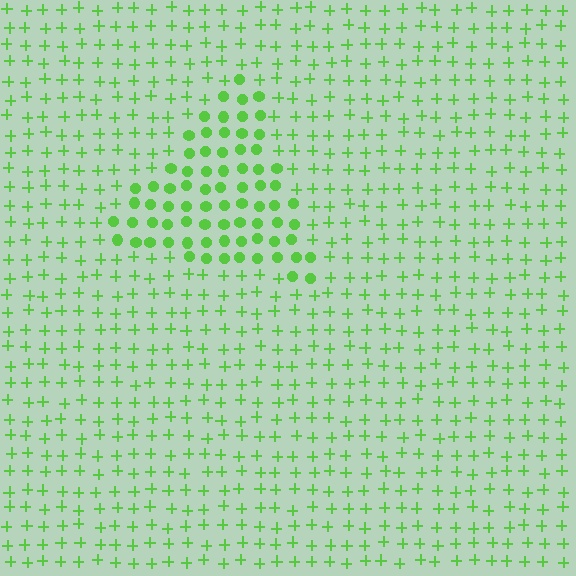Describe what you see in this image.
The image is filled with small lime elements arranged in a uniform grid. A triangle-shaped region contains circles, while the surrounding area contains plus signs. The boundary is defined purely by the change in element shape.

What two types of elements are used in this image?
The image uses circles inside the triangle region and plus signs outside it.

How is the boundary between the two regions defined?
The boundary is defined by a change in element shape: circles inside vs. plus signs outside. All elements share the same color and spacing.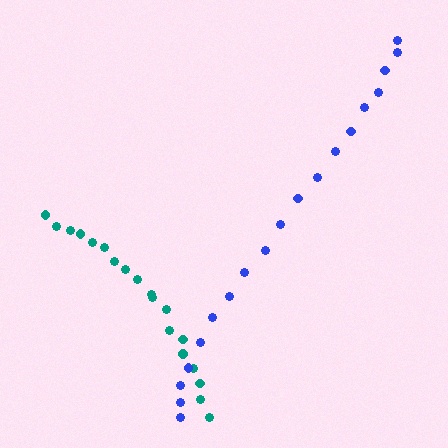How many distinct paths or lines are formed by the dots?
There are 2 distinct paths.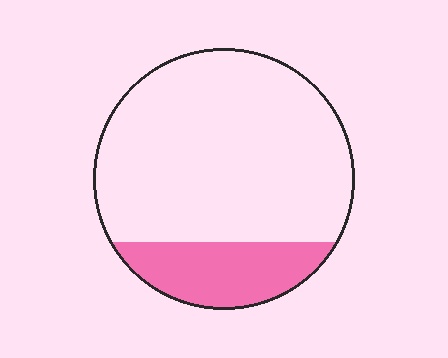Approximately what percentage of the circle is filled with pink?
Approximately 20%.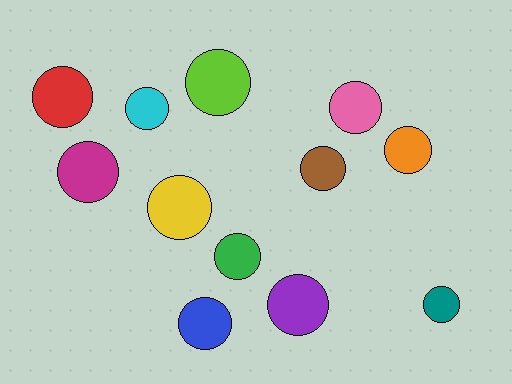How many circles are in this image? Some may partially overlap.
There are 12 circles.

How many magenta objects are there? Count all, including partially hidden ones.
There is 1 magenta object.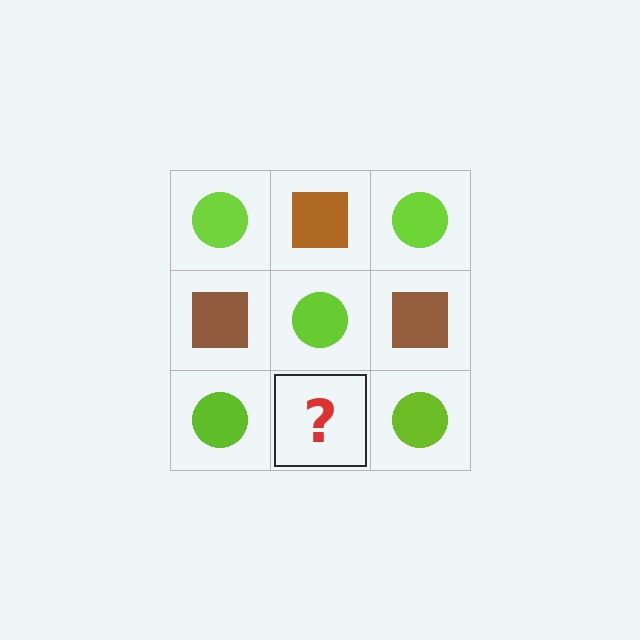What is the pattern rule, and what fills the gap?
The rule is that it alternates lime circle and brown square in a checkerboard pattern. The gap should be filled with a brown square.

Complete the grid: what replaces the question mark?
The question mark should be replaced with a brown square.